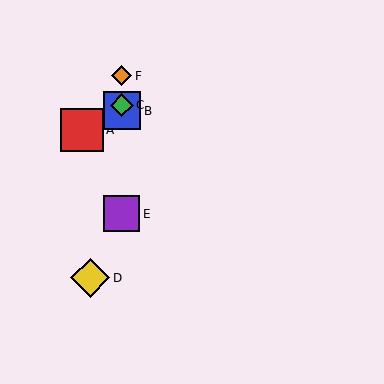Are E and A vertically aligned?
No, E is at x≈122 and A is at x≈82.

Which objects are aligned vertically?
Objects B, C, E, F are aligned vertically.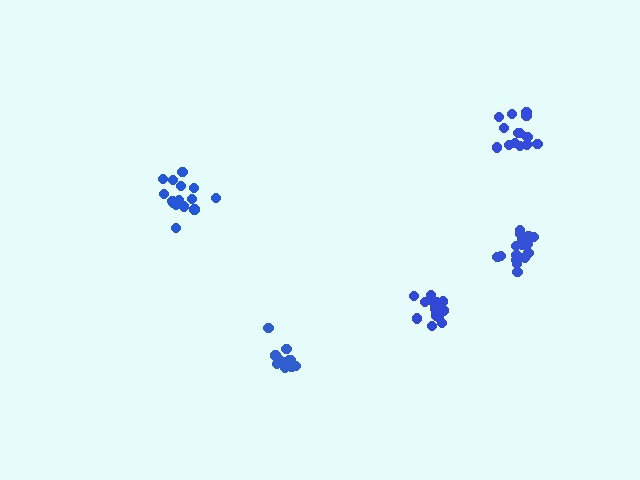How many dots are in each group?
Group 1: 15 dots, Group 2: 17 dots, Group 3: 17 dots, Group 4: 11 dots, Group 5: 14 dots (74 total).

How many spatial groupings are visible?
There are 5 spatial groupings.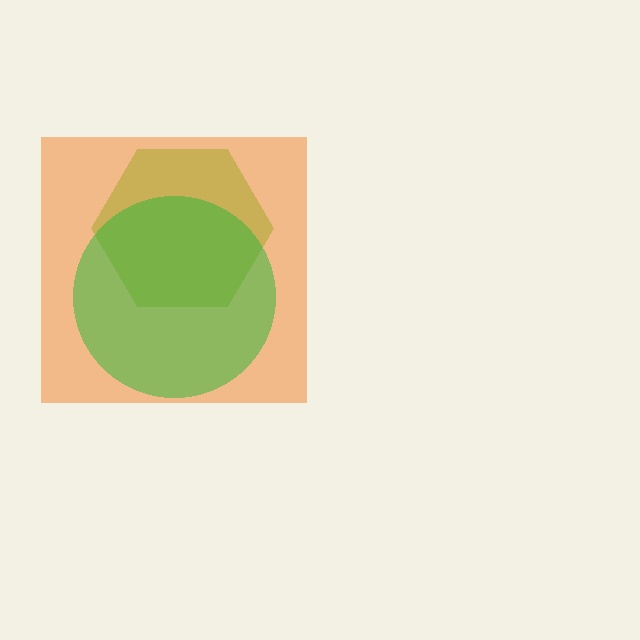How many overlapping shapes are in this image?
There are 3 overlapping shapes in the image.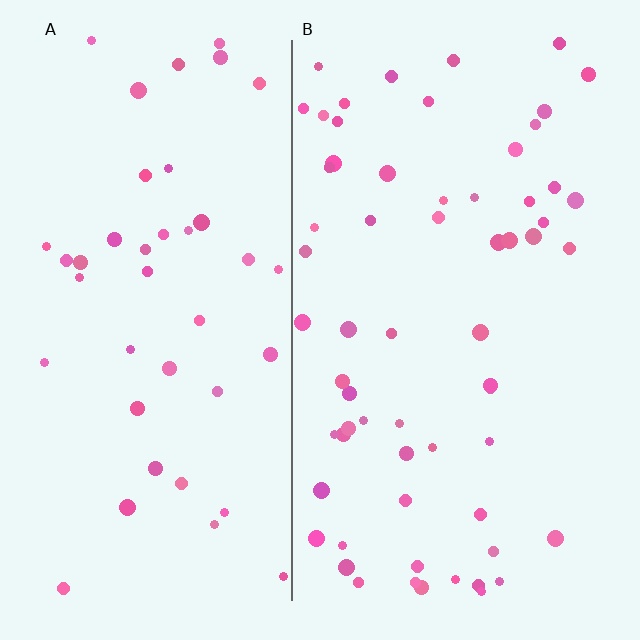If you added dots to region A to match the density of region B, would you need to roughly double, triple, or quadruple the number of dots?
Approximately double.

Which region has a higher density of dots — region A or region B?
B (the right).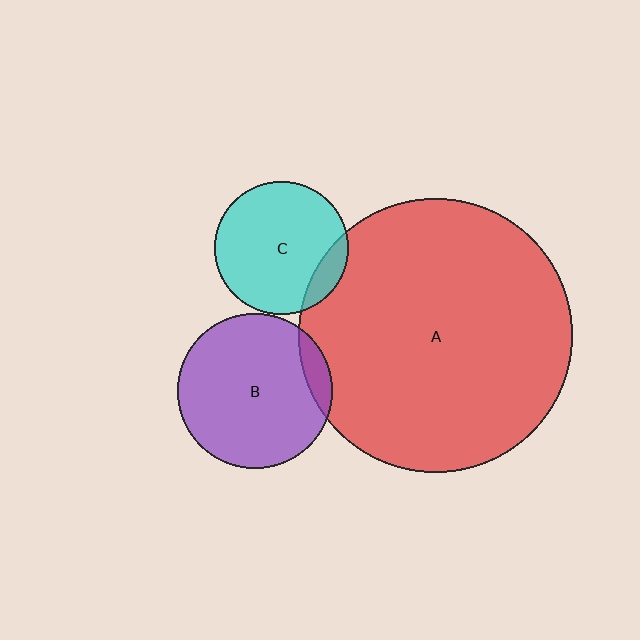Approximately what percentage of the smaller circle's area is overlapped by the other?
Approximately 10%.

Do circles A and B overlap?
Yes.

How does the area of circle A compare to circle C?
Approximately 4.2 times.